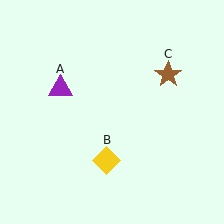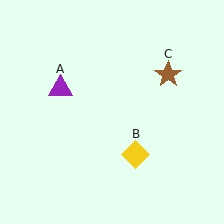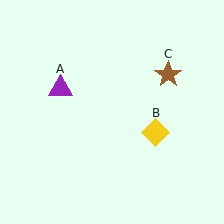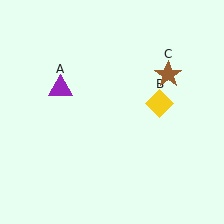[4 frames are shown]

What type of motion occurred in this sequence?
The yellow diamond (object B) rotated counterclockwise around the center of the scene.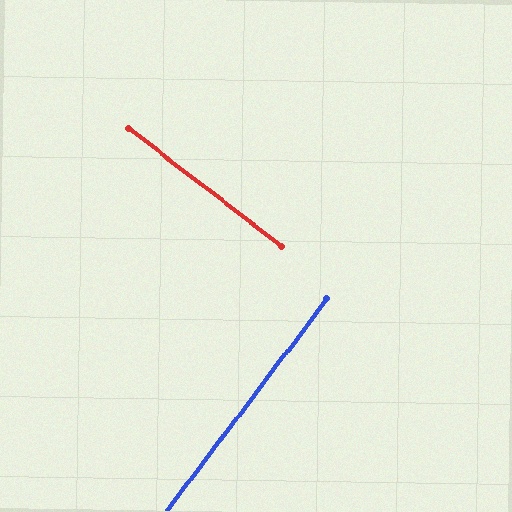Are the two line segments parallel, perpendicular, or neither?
Perpendicular — they meet at approximately 89°.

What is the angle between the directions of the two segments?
Approximately 89 degrees.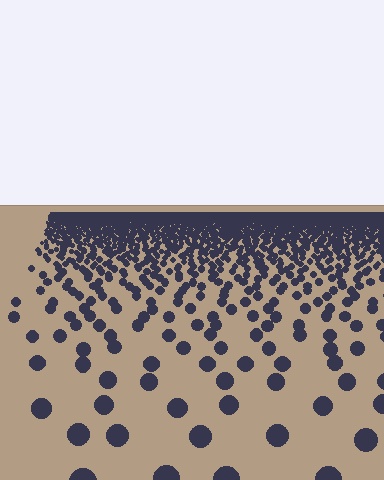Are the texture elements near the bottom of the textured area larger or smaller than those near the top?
Larger. Near the bottom, elements are closer to the viewer and appear at a bigger on-screen size.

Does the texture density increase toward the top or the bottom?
Density increases toward the top.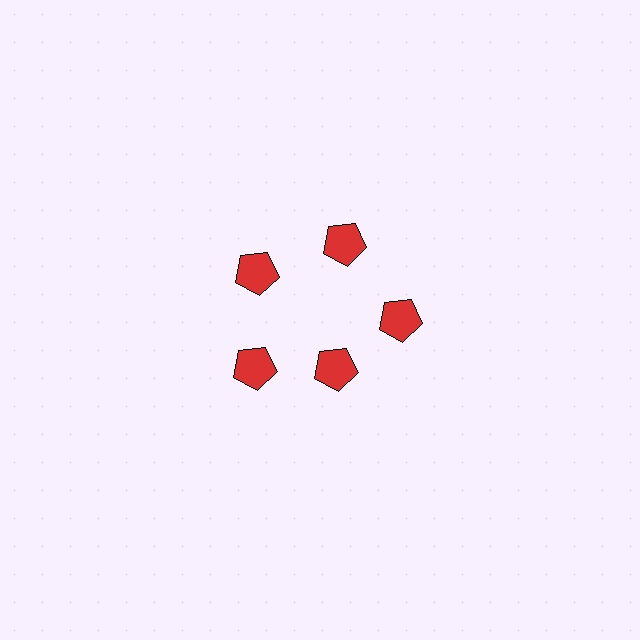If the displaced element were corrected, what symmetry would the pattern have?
It would have 5-fold rotational symmetry — the pattern would map onto itself every 72 degrees.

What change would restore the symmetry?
The symmetry would be restored by moving it outward, back onto the ring so that all 5 pentagons sit at equal angles and equal distance from the center.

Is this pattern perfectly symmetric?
No. The 5 red pentagons are arranged in a ring, but one element near the 5 o'clock position is pulled inward toward the center, breaking the 5-fold rotational symmetry.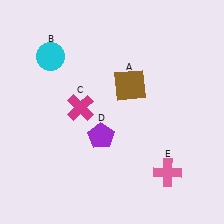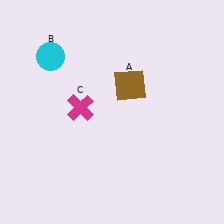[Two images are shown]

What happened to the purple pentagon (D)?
The purple pentagon (D) was removed in Image 2. It was in the bottom-left area of Image 1.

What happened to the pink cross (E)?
The pink cross (E) was removed in Image 2. It was in the bottom-right area of Image 1.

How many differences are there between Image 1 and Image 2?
There are 2 differences between the two images.